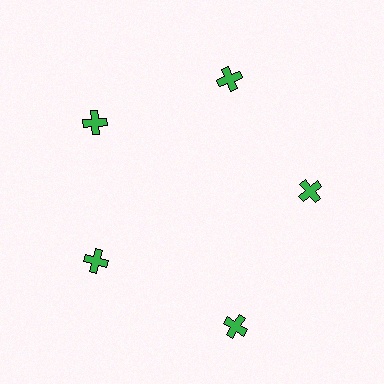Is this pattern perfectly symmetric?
No. The 5 green crosses are arranged in a ring, but one element near the 5 o'clock position is pushed outward from the center, breaking the 5-fold rotational symmetry.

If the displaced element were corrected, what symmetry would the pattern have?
It would have 5-fold rotational symmetry — the pattern would map onto itself every 72 degrees.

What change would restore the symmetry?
The symmetry would be restored by moving it inward, back onto the ring so that all 5 crosses sit at equal angles and equal distance from the center.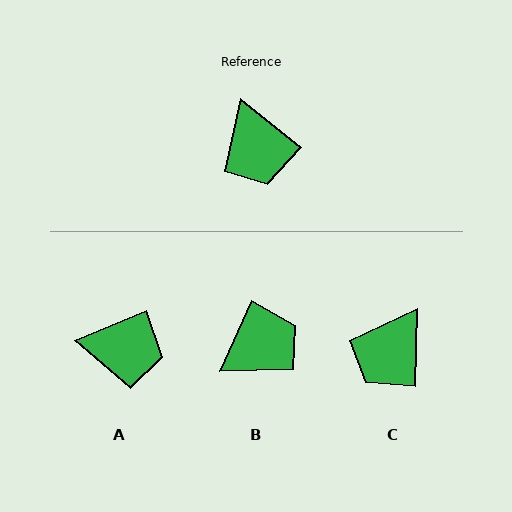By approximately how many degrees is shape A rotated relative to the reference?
Approximately 62 degrees counter-clockwise.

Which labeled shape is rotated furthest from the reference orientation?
B, about 104 degrees away.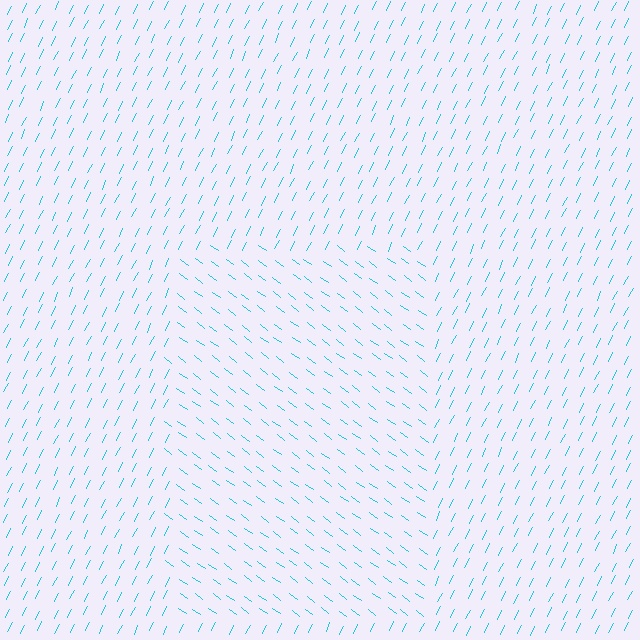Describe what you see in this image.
The image is filled with small cyan line segments. A rectangle region in the image has lines oriented differently from the surrounding lines, creating a visible texture boundary.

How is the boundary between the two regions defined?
The boundary is defined purely by a change in line orientation (approximately 80 degrees difference). All lines are the same color and thickness.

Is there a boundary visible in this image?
Yes, there is a texture boundary formed by a change in line orientation.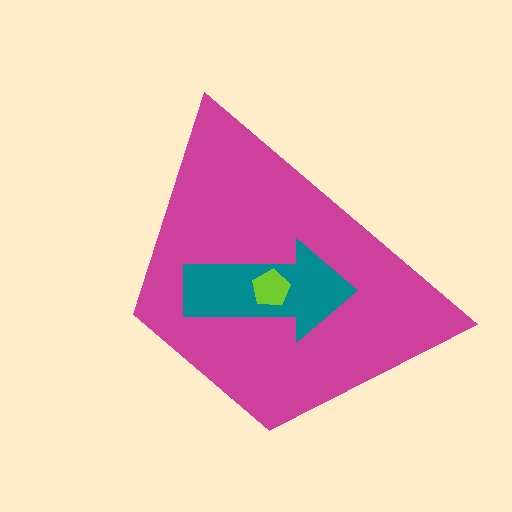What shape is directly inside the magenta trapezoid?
The teal arrow.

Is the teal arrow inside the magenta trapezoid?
Yes.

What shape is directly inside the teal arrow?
The lime pentagon.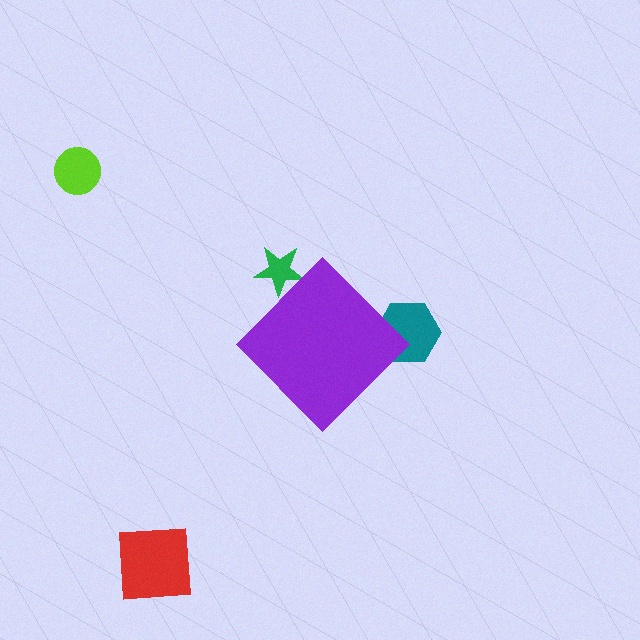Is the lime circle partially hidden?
No, the lime circle is fully visible.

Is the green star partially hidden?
Yes, the green star is partially hidden behind the purple diamond.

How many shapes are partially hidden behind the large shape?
2 shapes are partially hidden.